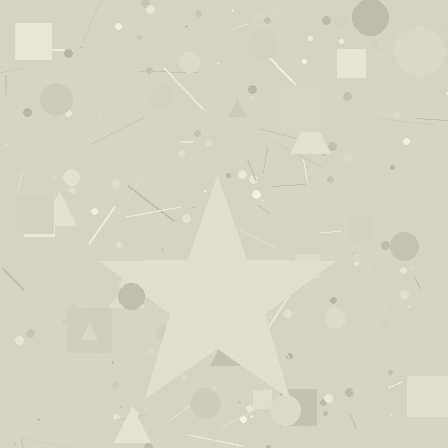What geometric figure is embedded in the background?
A star is embedded in the background.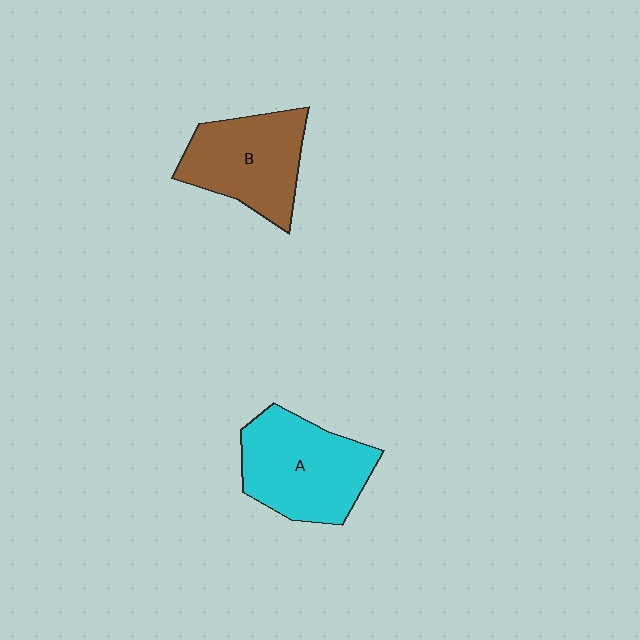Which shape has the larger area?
Shape A (cyan).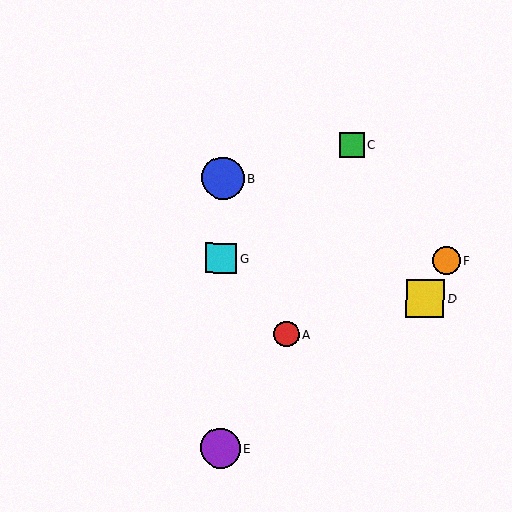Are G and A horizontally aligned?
No, G is at y≈258 and A is at y≈334.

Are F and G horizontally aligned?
Yes, both are at y≈261.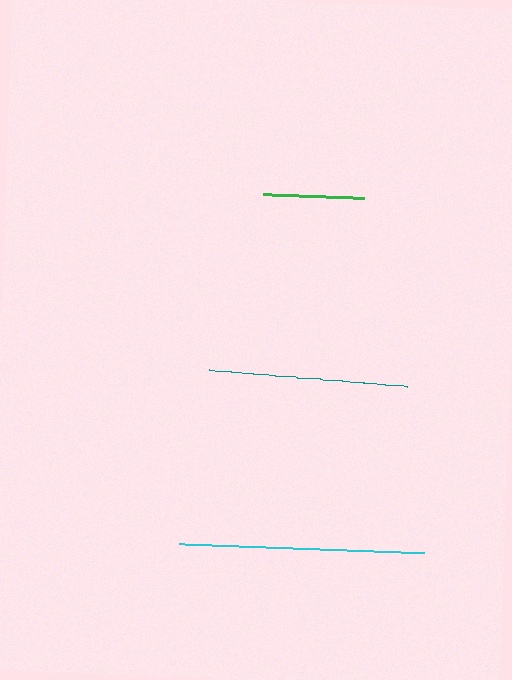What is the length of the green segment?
The green segment is approximately 101 pixels long.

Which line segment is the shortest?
The green line is the shortest at approximately 101 pixels.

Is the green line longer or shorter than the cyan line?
The cyan line is longer than the green line.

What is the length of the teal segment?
The teal segment is approximately 199 pixels long.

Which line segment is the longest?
The cyan line is the longest at approximately 245 pixels.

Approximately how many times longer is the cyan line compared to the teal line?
The cyan line is approximately 1.2 times the length of the teal line.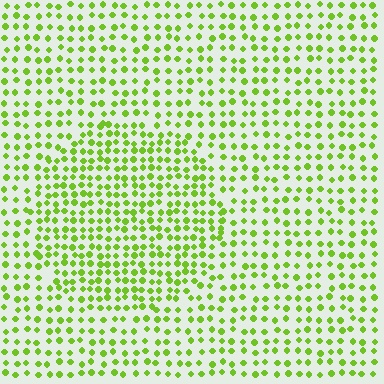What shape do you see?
I see a circle.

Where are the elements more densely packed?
The elements are more densely packed inside the circle boundary.